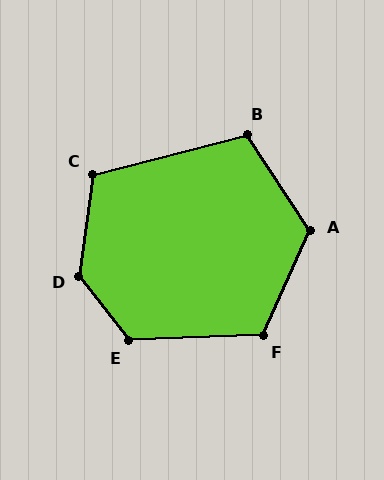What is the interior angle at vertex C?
Approximately 112 degrees (obtuse).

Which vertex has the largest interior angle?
D, at approximately 135 degrees.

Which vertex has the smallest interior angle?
B, at approximately 109 degrees.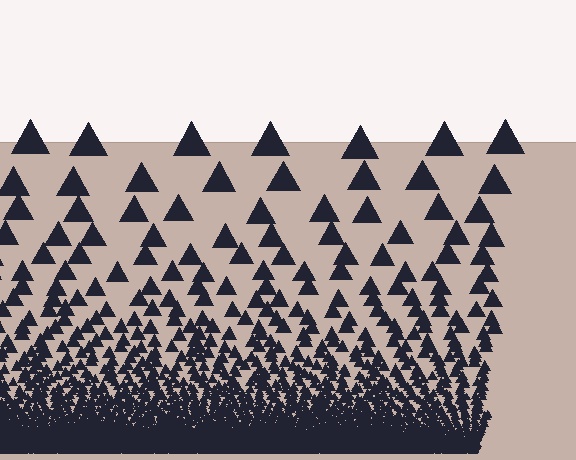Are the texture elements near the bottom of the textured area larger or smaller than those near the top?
Smaller. The gradient is inverted — elements near the bottom are smaller and denser.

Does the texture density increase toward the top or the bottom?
Density increases toward the bottom.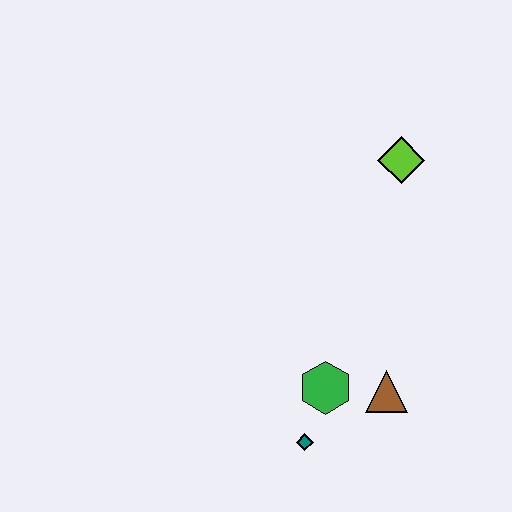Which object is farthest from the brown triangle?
The lime diamond is farthest from the brown triangle.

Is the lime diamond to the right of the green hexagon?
Yes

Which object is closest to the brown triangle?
The green hexagon is closest to the brown triangle.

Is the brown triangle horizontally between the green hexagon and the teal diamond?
No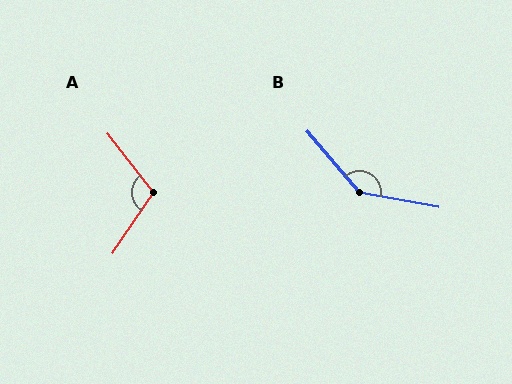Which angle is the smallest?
A, at approximately 108 degrees.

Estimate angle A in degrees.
Approximately 108 degrees.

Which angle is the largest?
B, at approximately 141 degrees.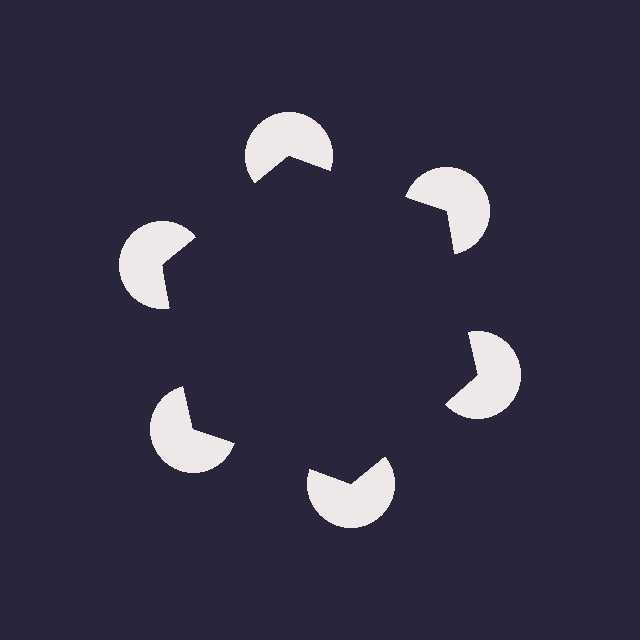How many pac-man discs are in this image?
There are 6 — one at each vertex of the illusory hexagon.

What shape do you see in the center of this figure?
An illusory hexagon — its edges are inferred from the aligned wedge cuts in the pac-man discs, not physically drawn.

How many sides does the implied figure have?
6 sides.